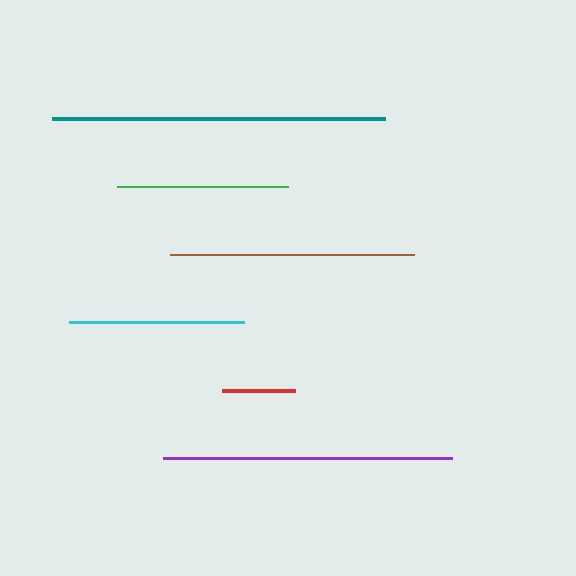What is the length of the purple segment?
The purple segment is approximately 289 pixels long.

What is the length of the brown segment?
The brown segment is approximately 244 pixels long.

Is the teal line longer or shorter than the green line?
The teal line is longer than the green line.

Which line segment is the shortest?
The red line is the shortest at approximately 73 pixels.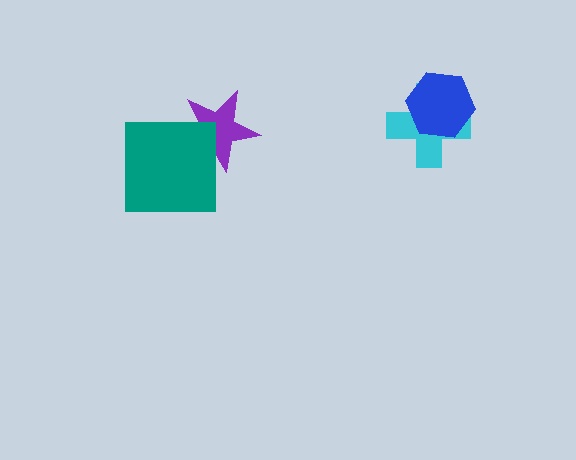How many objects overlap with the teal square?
1 object overlaps with the teal square.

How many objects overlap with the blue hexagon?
1 object overlaps with the blue hexagon.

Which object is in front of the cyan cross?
The blue hexagon is in front of the cyan cross.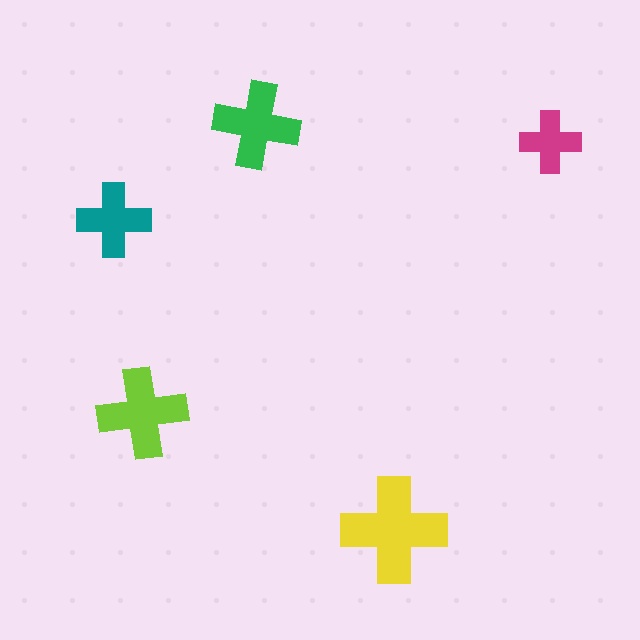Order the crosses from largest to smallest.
the yellow one, the lime one, the green one, the teal one, the magenta one.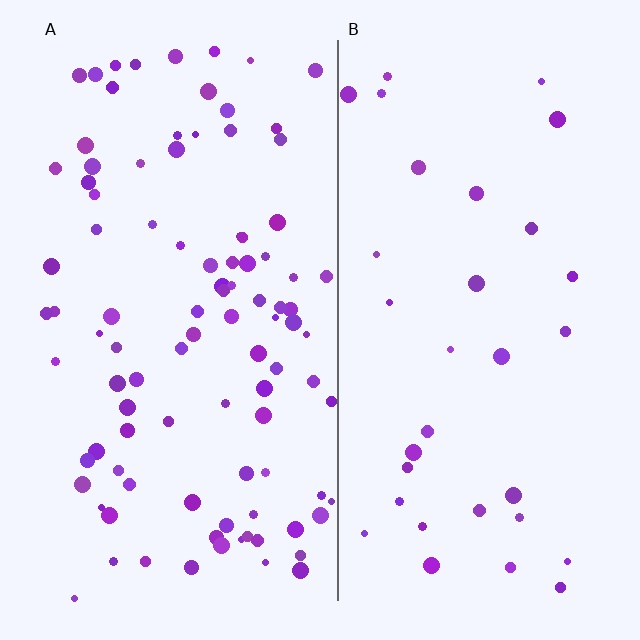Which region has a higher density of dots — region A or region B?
A (the left).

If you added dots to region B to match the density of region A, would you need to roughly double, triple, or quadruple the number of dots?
Approximately triple.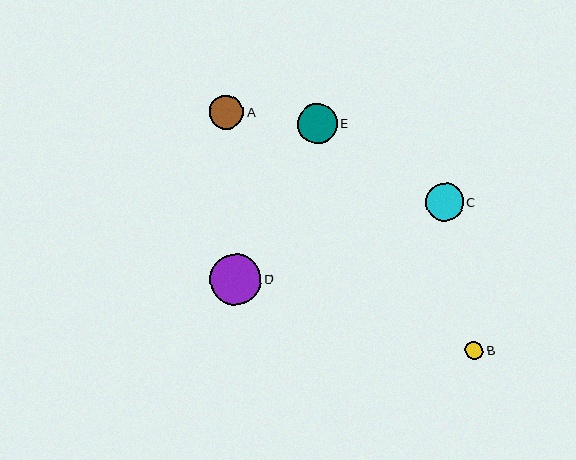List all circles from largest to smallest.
From largest to smallest: D, E, C, A, B.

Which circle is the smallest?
Circle B is the smallest with a size of approximately 18 pixels.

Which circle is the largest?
Circle D is the largest with a size of approximately 51 pixels.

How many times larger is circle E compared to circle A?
Circle E is approximately 1.2 times the size of circle A.